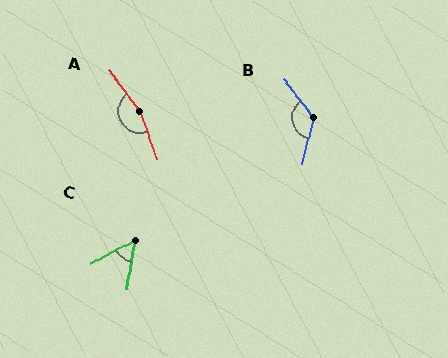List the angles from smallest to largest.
C (52°), B (128°), A (163°).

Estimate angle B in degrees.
Approximately 128 degrees.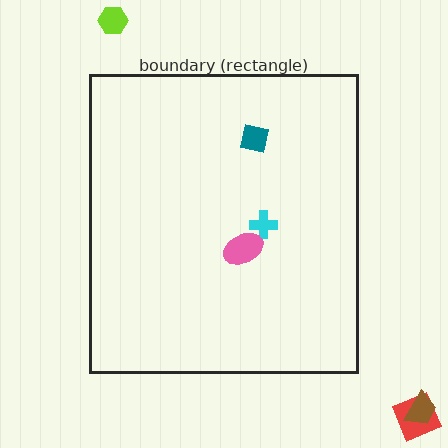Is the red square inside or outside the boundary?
Outside.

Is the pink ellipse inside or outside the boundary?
Inside.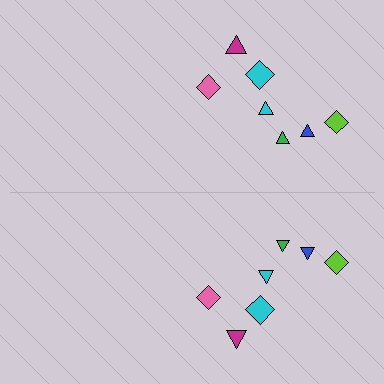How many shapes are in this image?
There are 14 shapes in this image.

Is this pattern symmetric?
Yes, this pattern has bilateral (reflection) symmetry.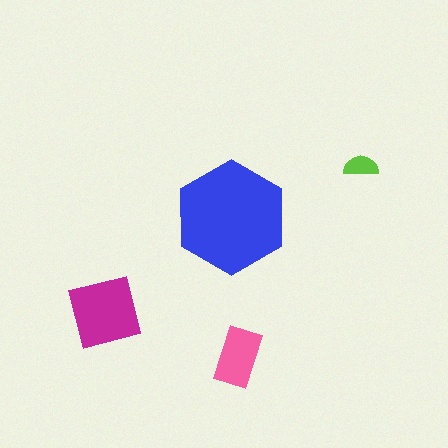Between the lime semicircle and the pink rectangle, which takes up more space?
The pink rectangle.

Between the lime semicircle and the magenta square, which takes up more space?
The magenta square.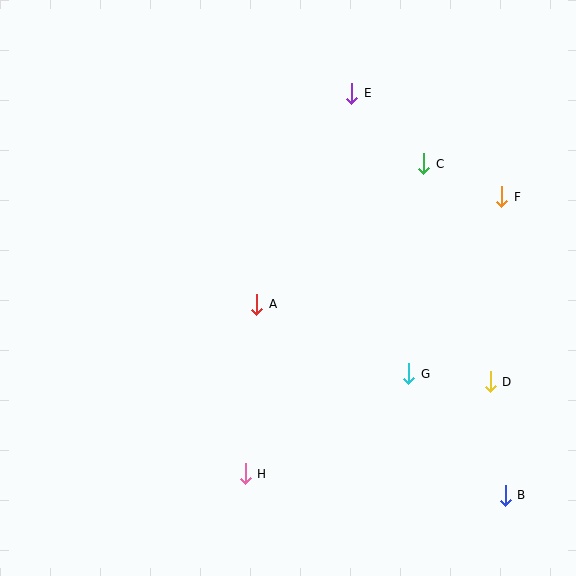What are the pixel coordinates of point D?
Point D is at (490, 382).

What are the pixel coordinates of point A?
Point A is at (257, 304).